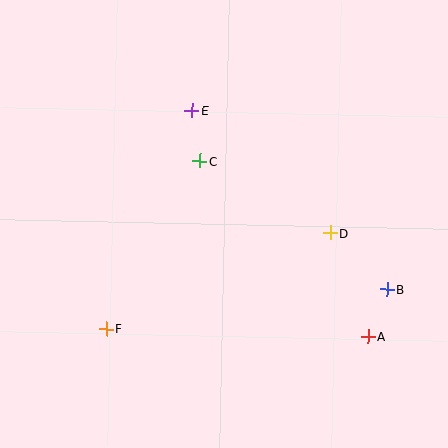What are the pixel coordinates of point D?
Point D is at (330, 233).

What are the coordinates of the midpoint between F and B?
The midpoint between F and B is at (246, 309).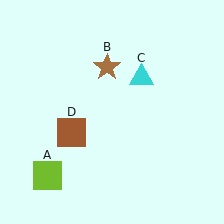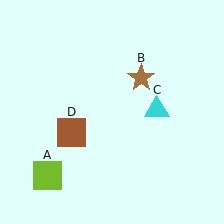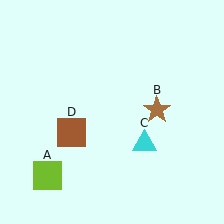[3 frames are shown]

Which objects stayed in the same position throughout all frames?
Lime square (object A) and brown square (object D) remained stationary.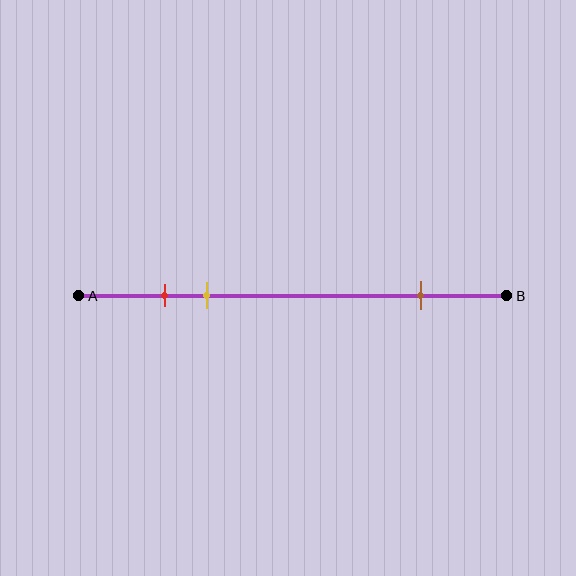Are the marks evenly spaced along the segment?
No, the marks are not evenly spaced.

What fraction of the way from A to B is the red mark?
The red mark is approximately 20% (0.2) of the way from A to B.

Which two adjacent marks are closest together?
The red and yellow marks are the closest adjacent pair.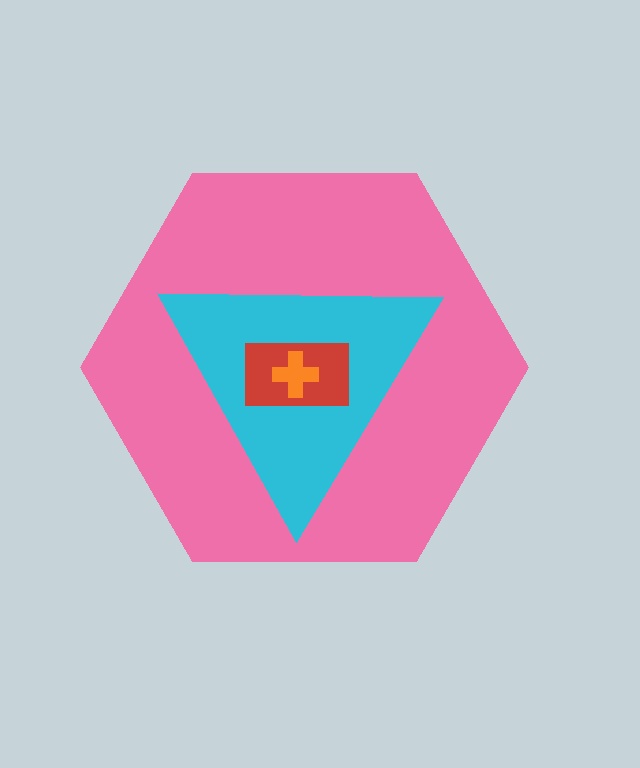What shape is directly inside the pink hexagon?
The cyan triangle.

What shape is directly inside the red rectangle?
The orange cross.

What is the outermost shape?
The pink hexagon.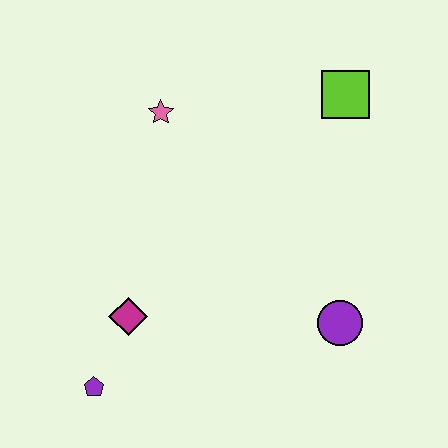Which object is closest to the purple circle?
The magenta diamond is closest to the purple circle.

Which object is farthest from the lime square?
The purple pentagon is farthest from the lime square.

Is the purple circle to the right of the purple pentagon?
Yes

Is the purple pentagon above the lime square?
No